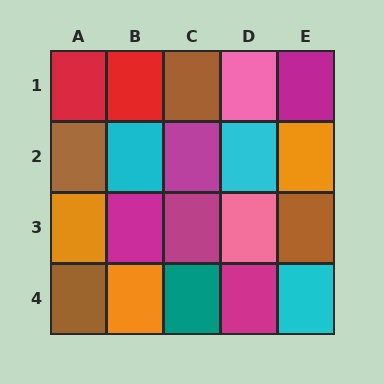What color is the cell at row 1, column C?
Brown.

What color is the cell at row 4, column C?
Teal.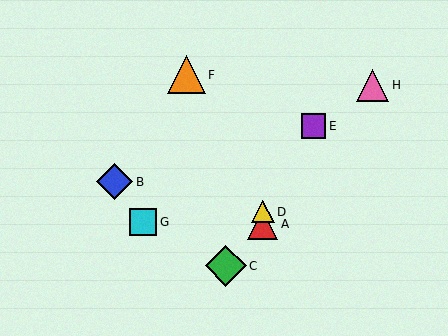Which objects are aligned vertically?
Objects A, D are aligned vertically.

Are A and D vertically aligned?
Yes, both are at x≈263.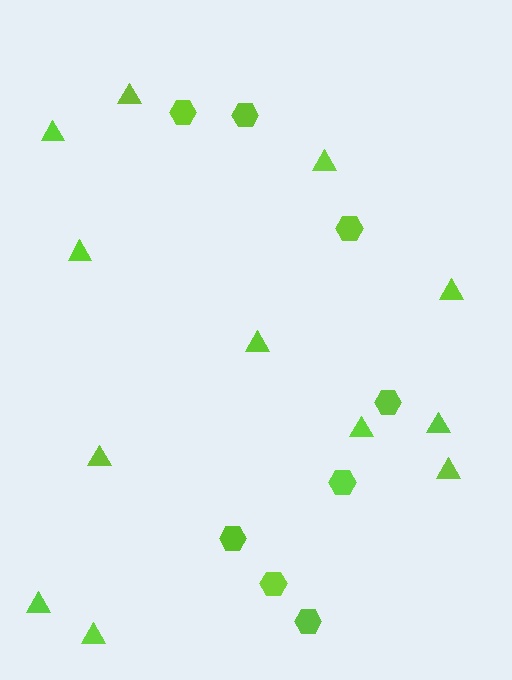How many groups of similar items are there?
There are 2 groups: one group of hexagons (8) and one group of triangles (12).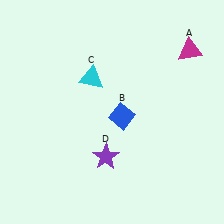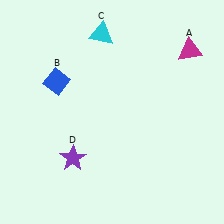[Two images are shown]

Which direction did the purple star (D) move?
The purple star (D) moved left.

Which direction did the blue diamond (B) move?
The blue diamond (B) moved left.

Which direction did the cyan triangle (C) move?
The cyan triangle (C) moved up.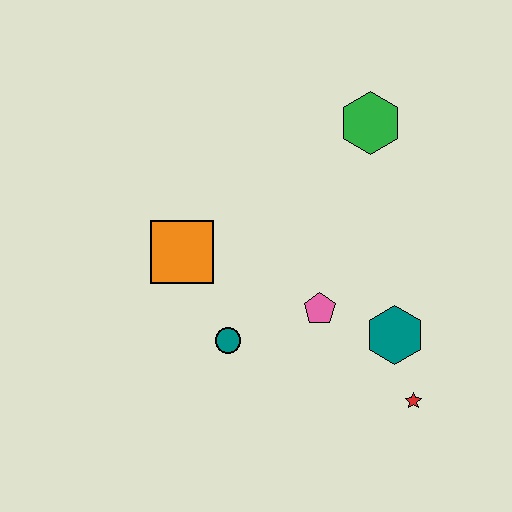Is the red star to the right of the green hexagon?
Yes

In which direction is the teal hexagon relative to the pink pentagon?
The teal hexagon is to the right of the pink pentagon.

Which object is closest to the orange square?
The teal circle is closest to the orange square.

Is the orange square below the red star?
No